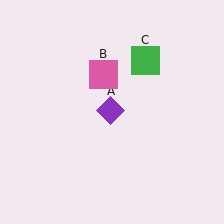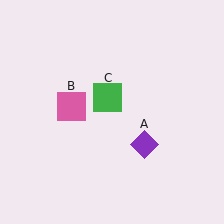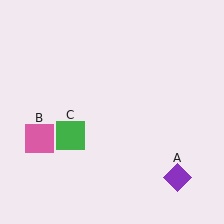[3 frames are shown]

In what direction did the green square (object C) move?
The green square (object C) moved down and to the left.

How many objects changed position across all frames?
3 objects changed position: purple diamond (object A), pink square (object B), green square (object C).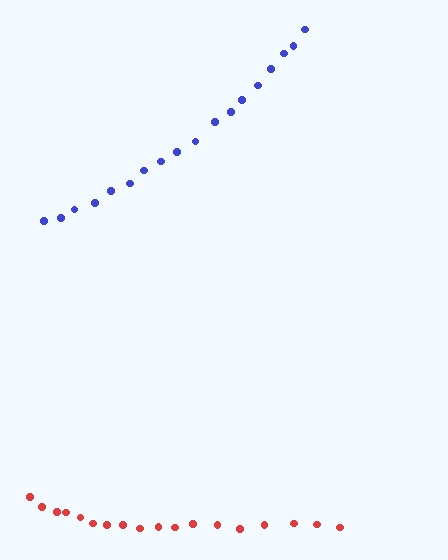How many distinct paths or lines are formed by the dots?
There are 2 distinct paths.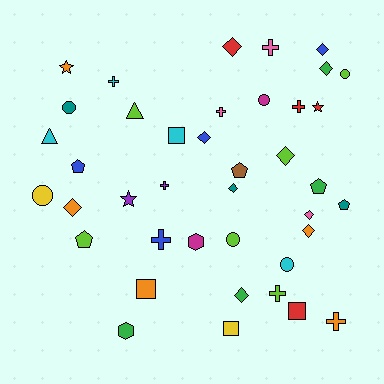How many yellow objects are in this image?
There are 2 yellow objects.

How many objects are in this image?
There are 40 objects.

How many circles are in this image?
There are 6 circles.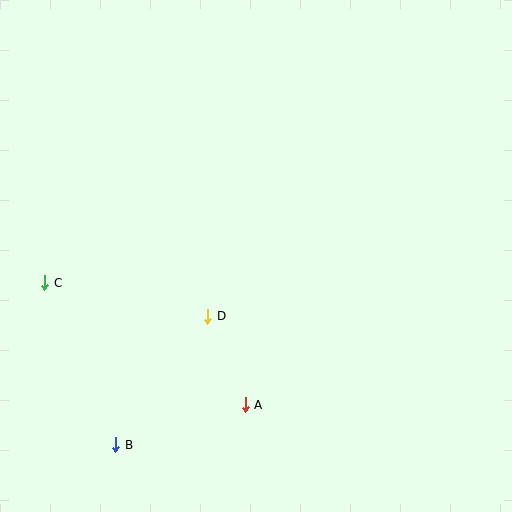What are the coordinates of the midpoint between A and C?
The midpoint between A and C is at (145, 344).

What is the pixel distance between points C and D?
The distance between C and D is 167 pixels.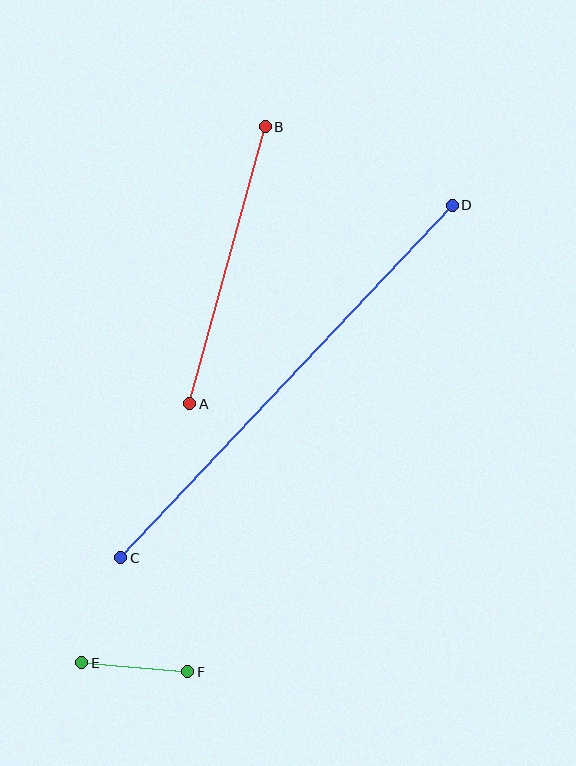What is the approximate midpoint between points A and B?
The midpoint is at approximately (228, 265) pixels.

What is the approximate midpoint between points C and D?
The midpoint is at approximately (286, 382) pixels.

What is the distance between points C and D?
The distance is approximately 484 pixels.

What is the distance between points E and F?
The distance is approximately 107 pixels.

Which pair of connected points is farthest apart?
Points C and D are farthest apart.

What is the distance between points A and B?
The distance is approximately 287 pixels.